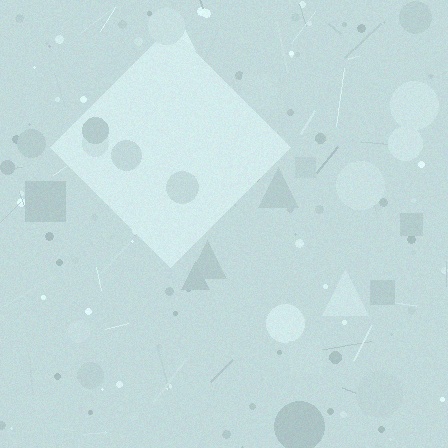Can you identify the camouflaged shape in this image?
The camouflaged shape is a diamond.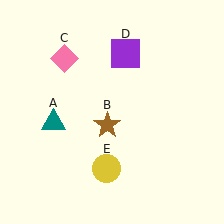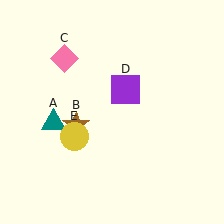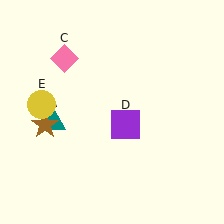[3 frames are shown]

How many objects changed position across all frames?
3 objects changed position: brown star (object B), purple square (object D), yellow circle (object E).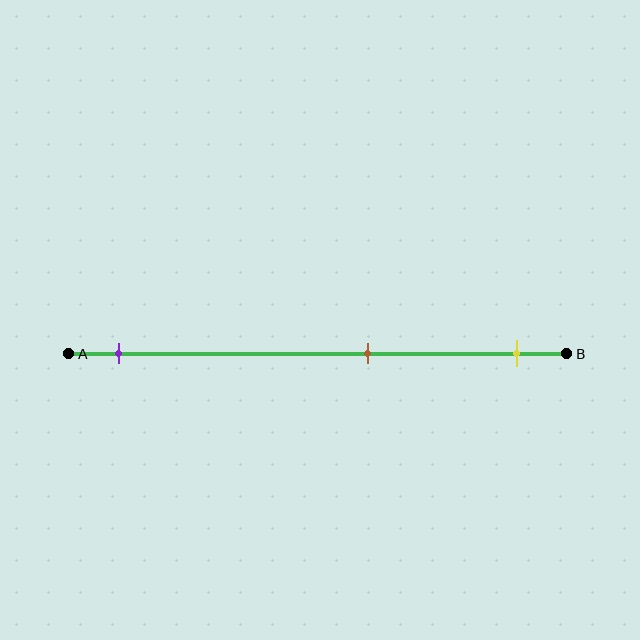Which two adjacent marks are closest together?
The brown and yellow marks are the closest adjacent pair.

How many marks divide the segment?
There are 3 marks dividing the segment.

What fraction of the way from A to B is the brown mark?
The brown mark is approximately 60% (0.6) of the way from A to B.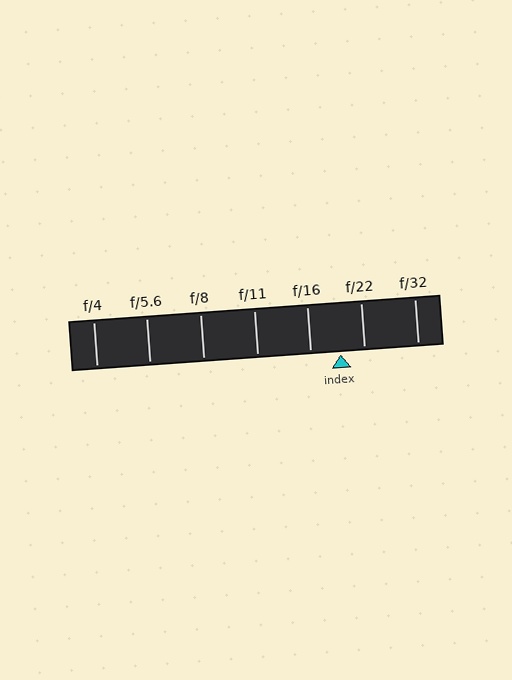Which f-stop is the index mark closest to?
The index mark is closest to f/22.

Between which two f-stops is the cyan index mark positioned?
The index mark is between f/16 and f/22.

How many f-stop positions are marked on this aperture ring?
There are 7 f-stop positions marked.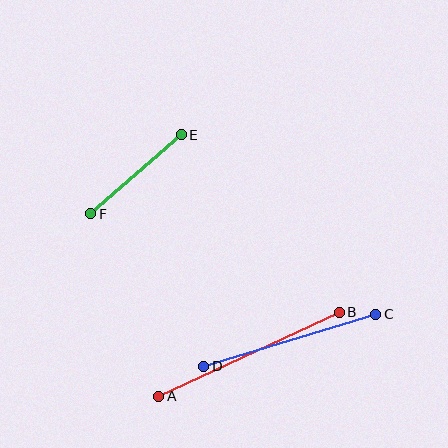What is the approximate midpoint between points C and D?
The midpoint is at approximately (290, 340) pixels.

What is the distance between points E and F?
The distance is approximately 120 pixels.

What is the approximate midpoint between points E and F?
The midpoint is at approximately (136, 174) pixels.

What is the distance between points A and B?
The distance is approximately 200 pixels.